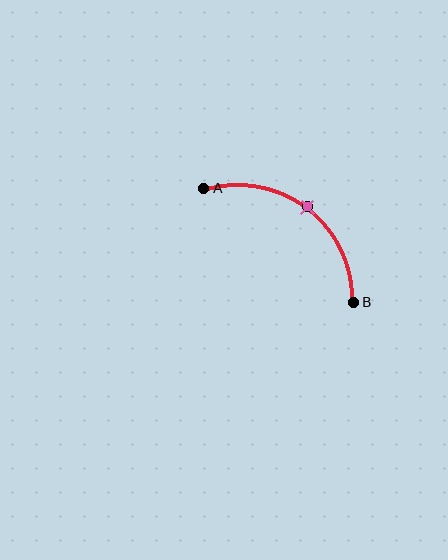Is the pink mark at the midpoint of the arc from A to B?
Yes. The pink mark lies on the arc at equal arc-length from both A and B — it is the arc midpoint.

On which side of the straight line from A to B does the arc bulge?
The arc bulges above and to the right of the straight line connecting A and B.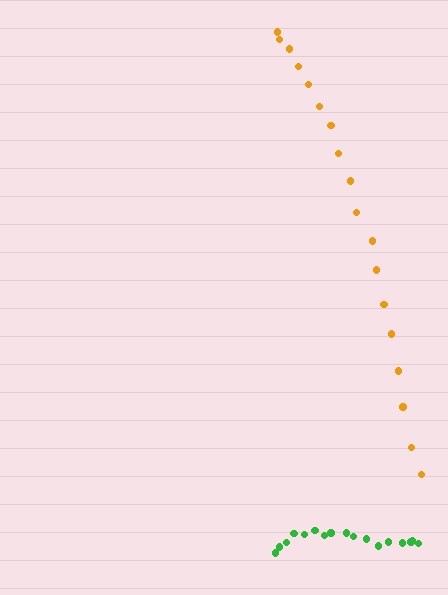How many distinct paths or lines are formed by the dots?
There are 2 distinct paths.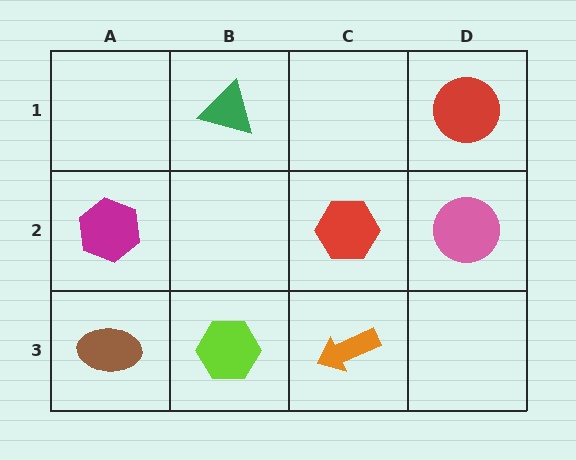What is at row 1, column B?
A green triangle.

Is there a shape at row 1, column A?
No, that cell is empty.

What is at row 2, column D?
A pink circle.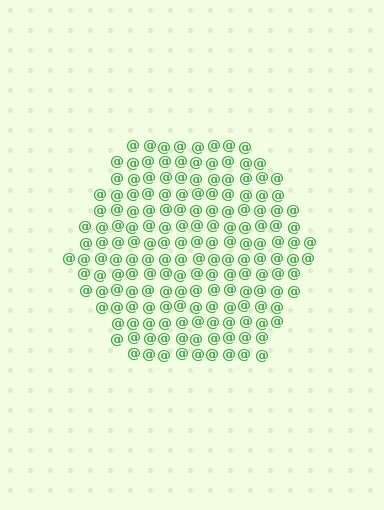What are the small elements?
The small elements are at signs.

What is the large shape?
The large shape is a hexagon.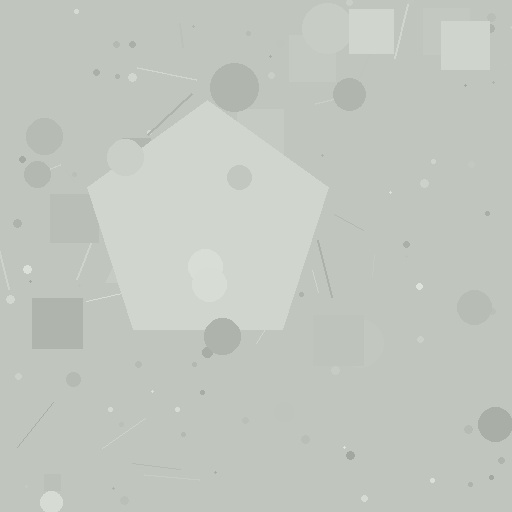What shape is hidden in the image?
A pentagon is hidden in the image.